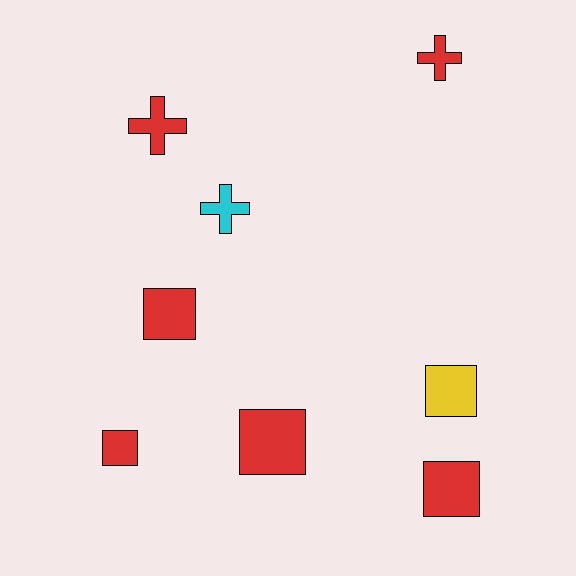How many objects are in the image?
There are 8 objects.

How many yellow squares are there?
There is 1 yellow square.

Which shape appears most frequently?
Square, with 5 objects.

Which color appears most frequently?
Red, with 6 objects.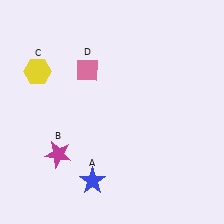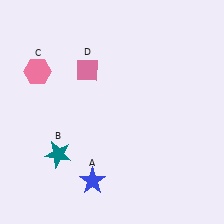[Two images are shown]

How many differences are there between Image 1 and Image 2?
There are 2 differences between the two images.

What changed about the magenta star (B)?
In Image 1, B is magenta. In Image 2, it changed to teal.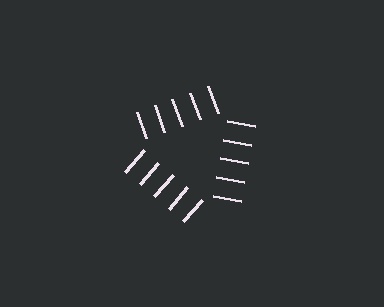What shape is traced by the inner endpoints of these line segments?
An illusory triangle — the line segments terminate on its edges but no continuous stroke is drawn.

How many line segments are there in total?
15 — 5 along each of the 3 edges.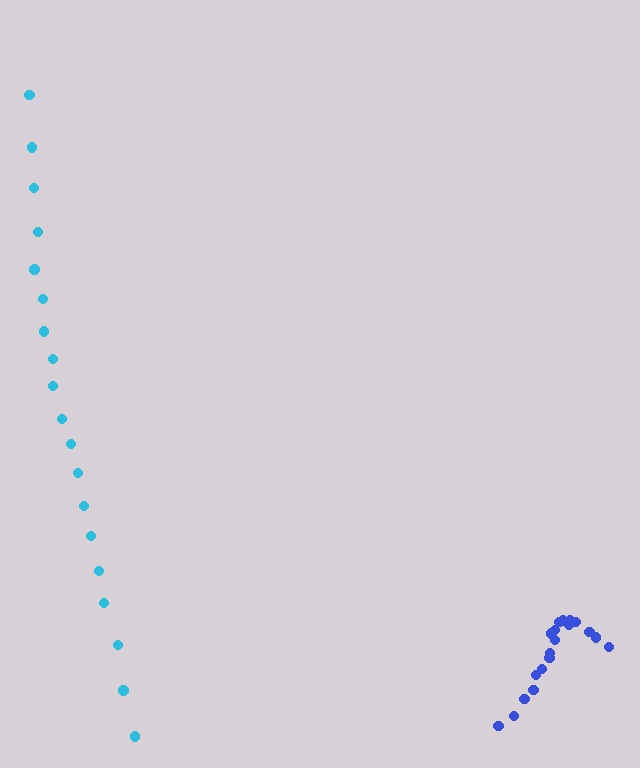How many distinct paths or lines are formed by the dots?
There are 2 distinct paths.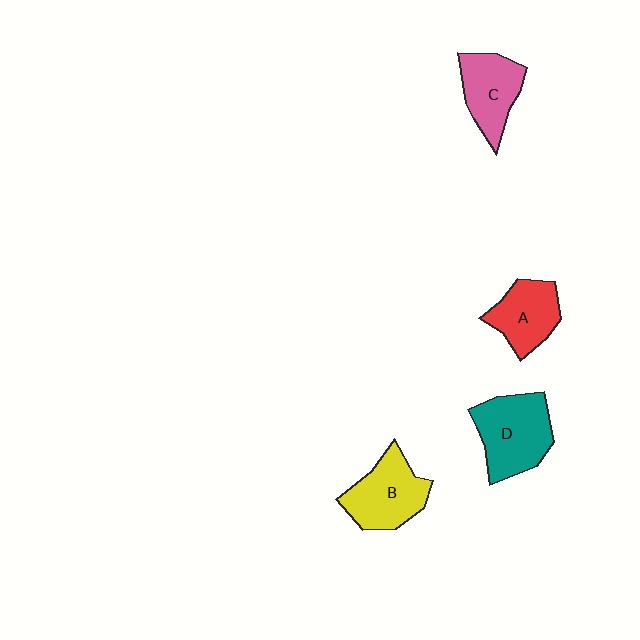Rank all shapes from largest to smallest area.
From largest to smallest: D (teal), B (yellow), C (pink), A (red).